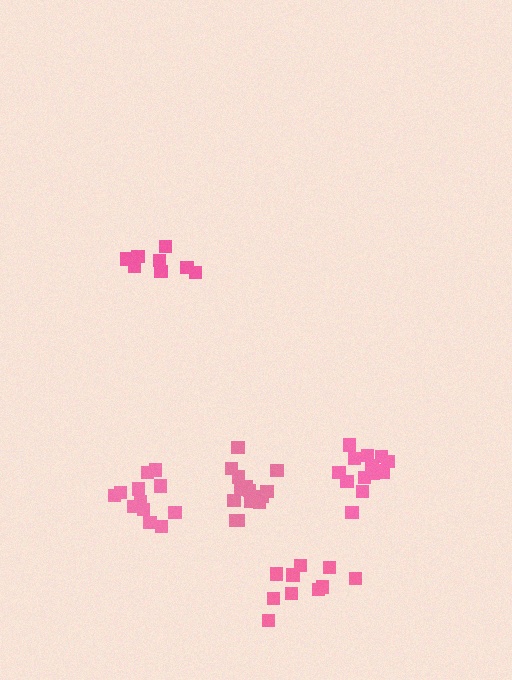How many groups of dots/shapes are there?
There are 5 groups.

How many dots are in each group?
Group 1: 14 dots, Group 2: 8 dots, Group 3: 12 dots, Group 4: 14 dots, Group 5: 10 dots (58 total).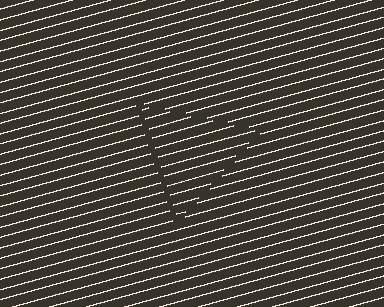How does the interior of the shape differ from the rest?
The interior of the shape contains the same grating, shifted by half a period — the contour is defined by the phase discontinuity where line-ends from the inner and outer gratings abut.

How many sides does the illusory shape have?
3 sides — the line-ends trace a triangle.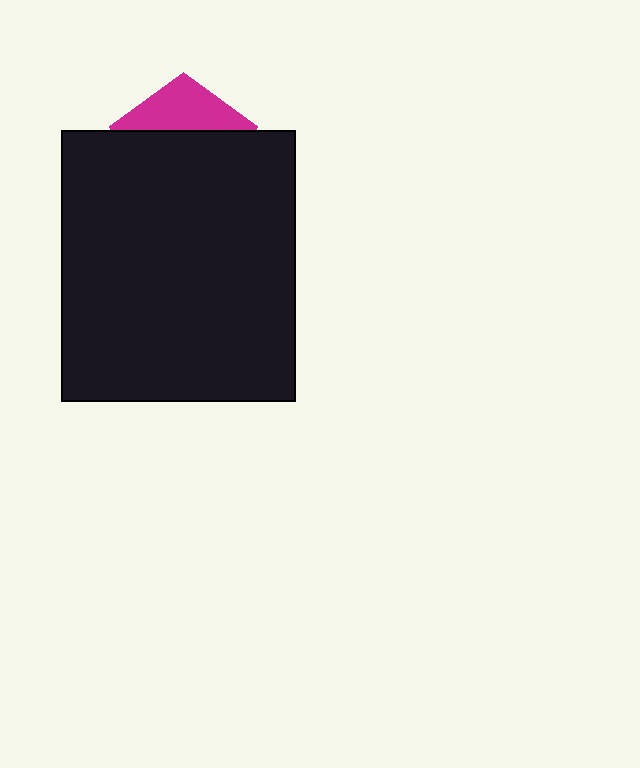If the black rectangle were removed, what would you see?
You would see the complete magenta pentagon.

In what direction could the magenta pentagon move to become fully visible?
The magenta pentagon could move up. That would shift it out from behind the black rectangle entirely.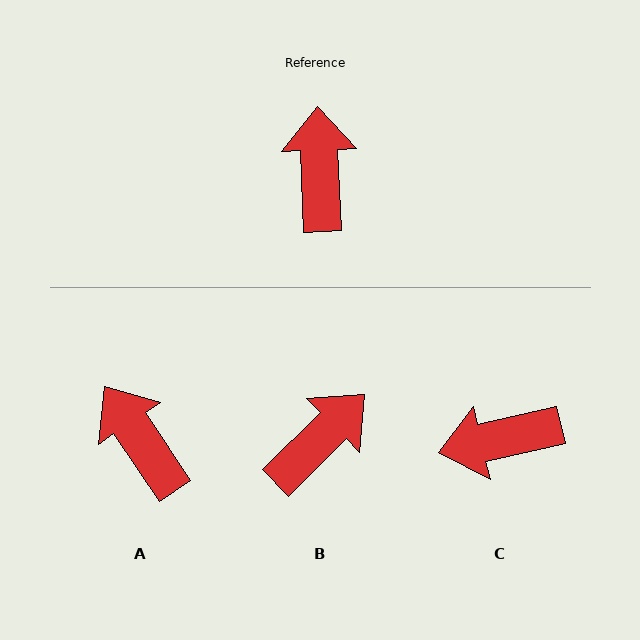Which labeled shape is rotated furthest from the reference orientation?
C, about 101 degrees away.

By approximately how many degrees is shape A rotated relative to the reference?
Approximately 32 degrees counter-clockwise.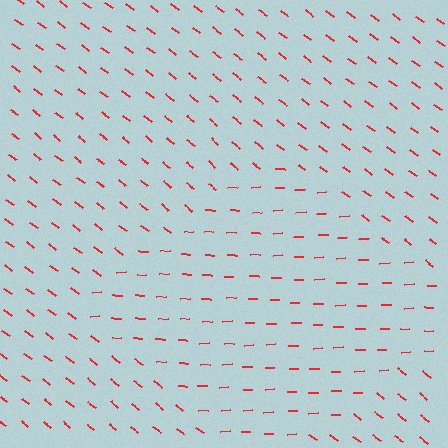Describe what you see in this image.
The image is filled with small red line segments. A diamond region in the image has lines oriented differently from the surrounding lines, creating a visible texture boundary.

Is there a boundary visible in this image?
Yes, there is a texture boundary formed by a change in line orientation.